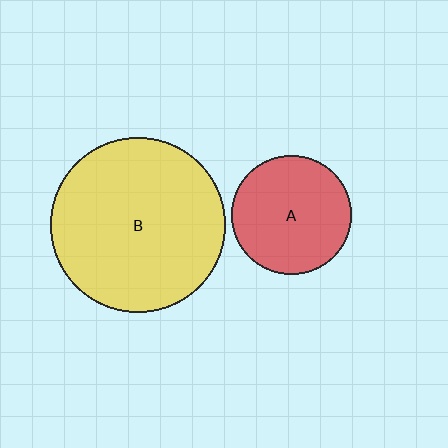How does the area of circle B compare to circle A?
Approximately 2.2 times.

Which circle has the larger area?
Circle B (yellow).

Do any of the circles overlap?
No, none of the circles overlap.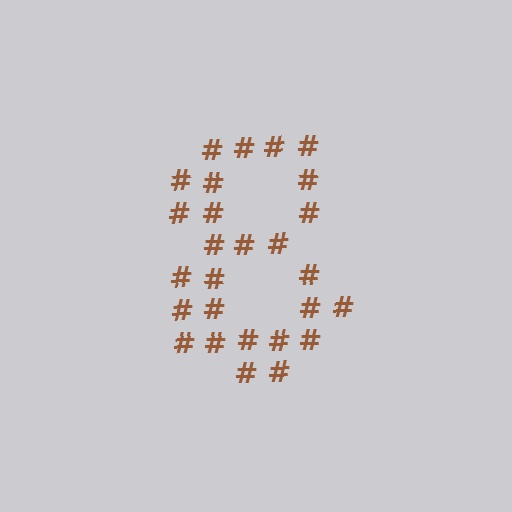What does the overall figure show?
The overall figure shows the digit 8.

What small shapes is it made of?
It is made of small hash symbols.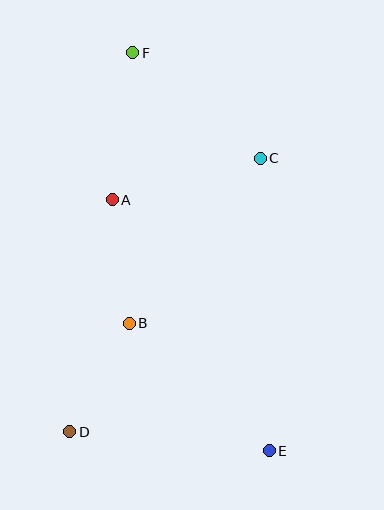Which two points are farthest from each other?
Points E and F are farthest from each other.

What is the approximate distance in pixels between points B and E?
The distance between B and E is approximately 189 pixels.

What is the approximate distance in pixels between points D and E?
The distance between D and E is approximately 200 pixels.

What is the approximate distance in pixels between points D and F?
The distance between D and F is approximately 384 pixels.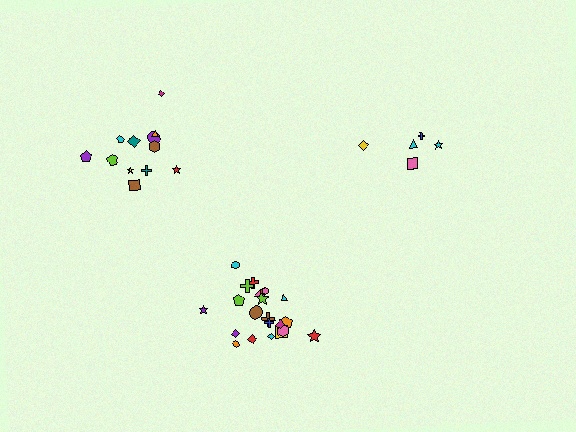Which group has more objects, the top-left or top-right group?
The top-left group.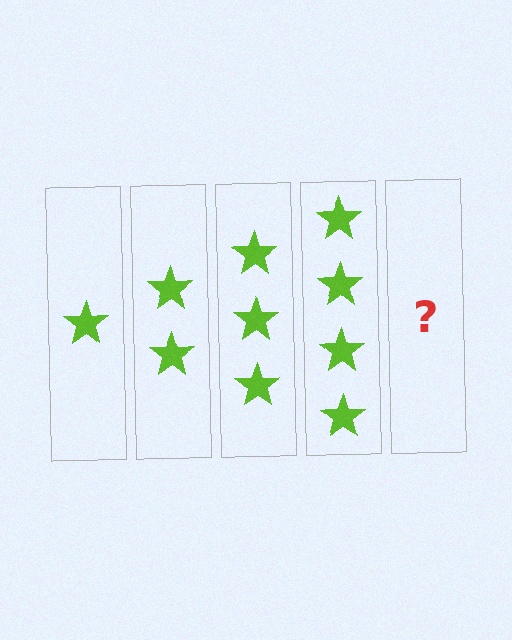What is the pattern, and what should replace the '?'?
The pattern is that each step adds one more star. The '?' should be 5 stars.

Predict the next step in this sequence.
The next step is 5 stars.